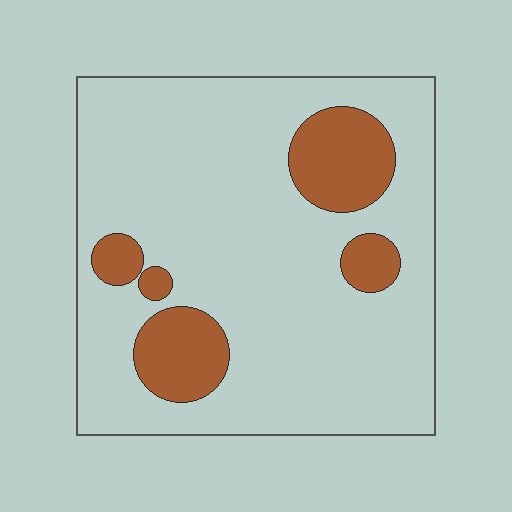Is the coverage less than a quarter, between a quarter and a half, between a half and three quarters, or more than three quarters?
Less than a quarter.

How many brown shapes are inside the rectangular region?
5.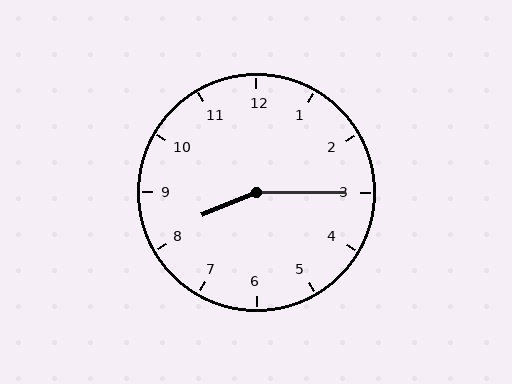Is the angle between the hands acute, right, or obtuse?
It is obtuse.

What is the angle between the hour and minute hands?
Approximately 158 degrees.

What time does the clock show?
8:15.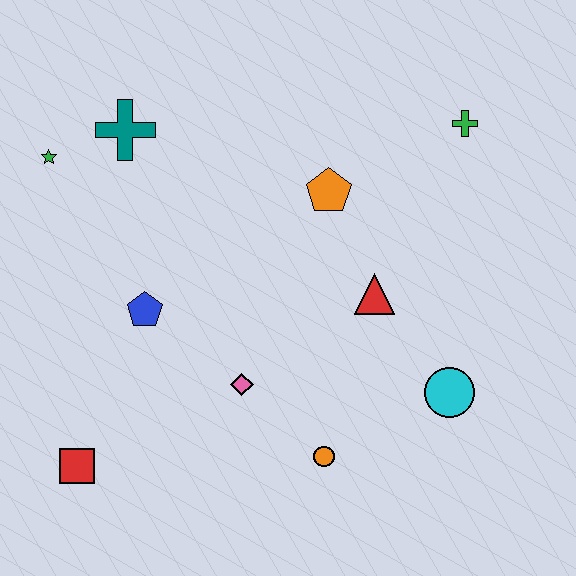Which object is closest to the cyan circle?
The red triangle is closest to the cyan circle.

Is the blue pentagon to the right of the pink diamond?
No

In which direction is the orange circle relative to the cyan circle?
The orange circle is to the left of the cyan circle.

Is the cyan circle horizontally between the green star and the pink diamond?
No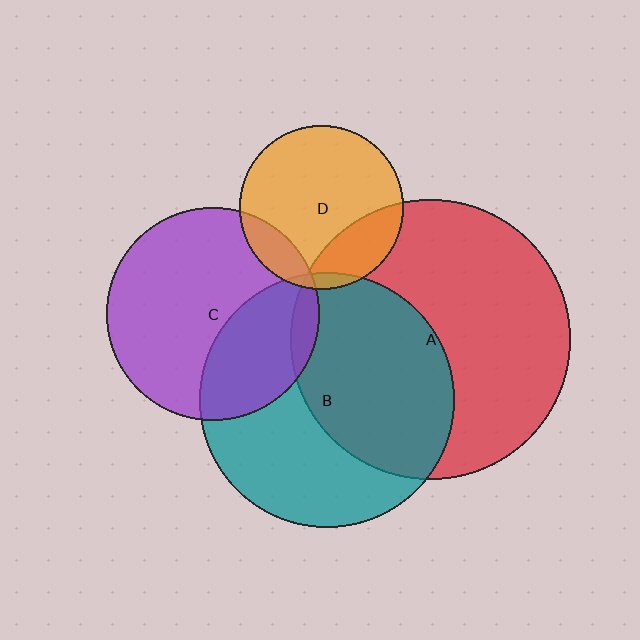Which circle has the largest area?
Circle A (red).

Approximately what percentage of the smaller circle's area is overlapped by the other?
Approximately 35%.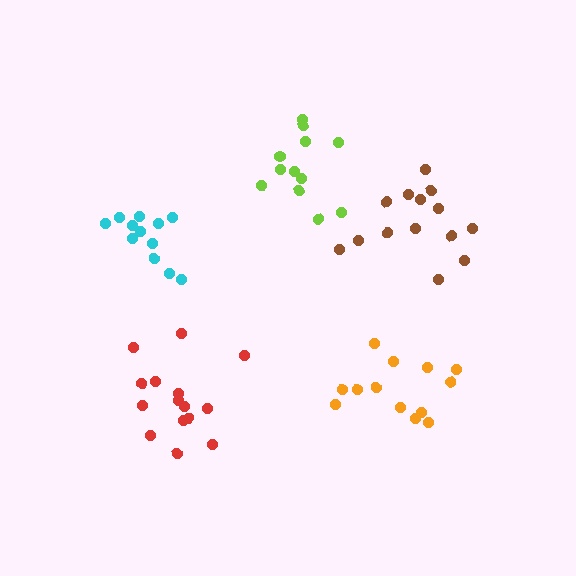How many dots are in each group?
Group 1: 14 dots, Group 2: 12 dots, Group 3: 13 dots, Group 4: 15 dots, Group 5: 12 dots (66 total).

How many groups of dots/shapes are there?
There are 5 groups.